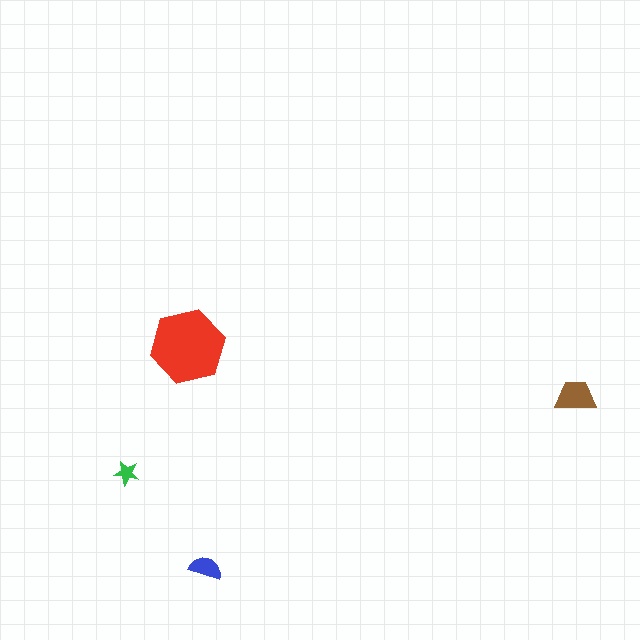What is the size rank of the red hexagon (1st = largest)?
1st.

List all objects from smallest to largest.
The green star, the blue semicircle, the brown trapezoid, the red hexagon.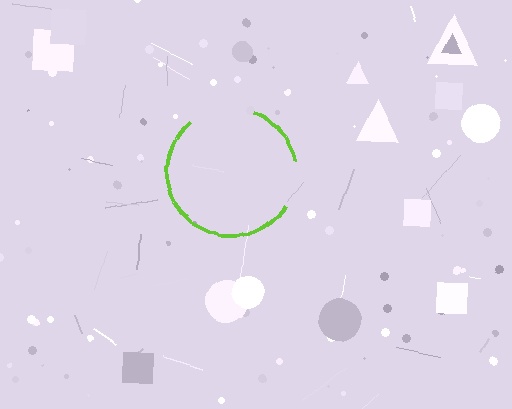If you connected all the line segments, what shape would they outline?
They would outline a circle.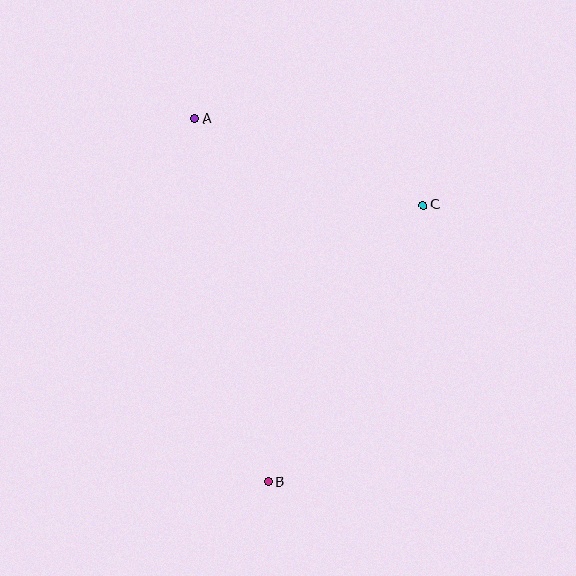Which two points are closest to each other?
Points A and C are closest to each other.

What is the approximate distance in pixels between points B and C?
The distance between B and C is approximately 317 pixels.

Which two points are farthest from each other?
Points A and B are farthest from each other.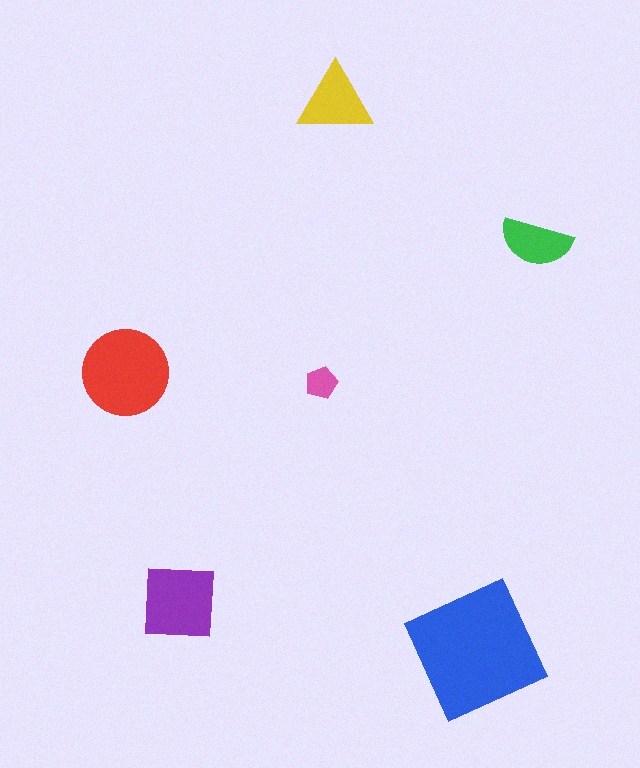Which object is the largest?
The blue square.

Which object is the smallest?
The pink pentagon.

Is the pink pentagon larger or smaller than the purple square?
Smaller.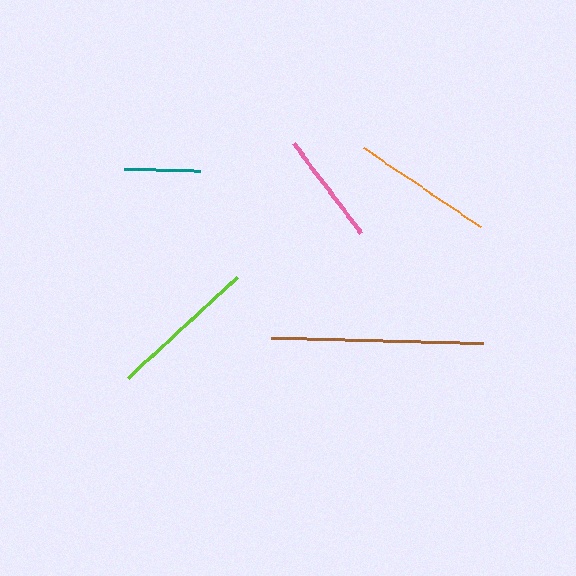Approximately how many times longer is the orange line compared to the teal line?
The orange line is approximately 1.9 times the length of the teal line.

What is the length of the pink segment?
The pink segment is approximately 112 pixels long.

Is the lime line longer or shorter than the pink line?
The lime line is longer than the pink line.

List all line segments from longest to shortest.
From longest to shortest: brown, lime, orange, pink, teal.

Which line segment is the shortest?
The teal line is the shortest at approximately 76 pixels.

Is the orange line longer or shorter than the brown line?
The brown line is longer than the orange line.